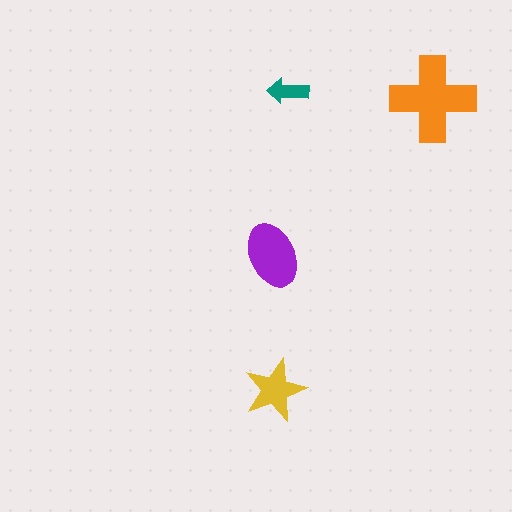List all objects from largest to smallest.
The orange cross, the purple ellipse, the yellow star, the teal arrow.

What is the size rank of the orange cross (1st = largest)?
1st.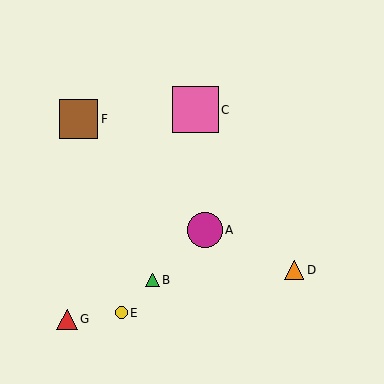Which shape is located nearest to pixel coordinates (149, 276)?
The green triangle (labeled B) at (152, 280) is nearest to that location.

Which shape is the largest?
The pink square (labeled C) is the largest.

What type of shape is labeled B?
Shape B is a green triangle.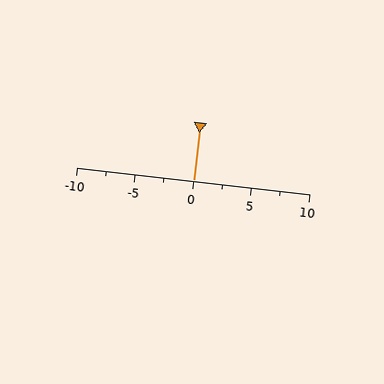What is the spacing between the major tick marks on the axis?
The major ticks are spaced 5 apart.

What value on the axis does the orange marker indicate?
The marker indicates approximately 0.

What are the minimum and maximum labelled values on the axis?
The axis runs from -10 to 10.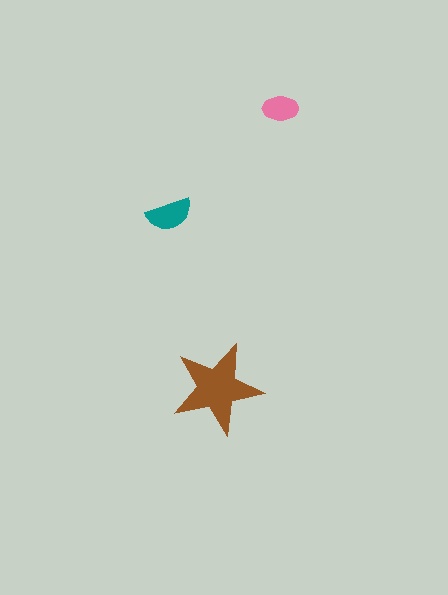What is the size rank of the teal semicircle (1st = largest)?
2nd.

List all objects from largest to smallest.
The brown star, the teal semicircle, the pink ellipse.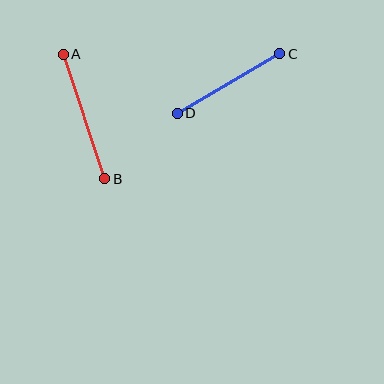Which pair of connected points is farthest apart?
Points A and B are farthest apart.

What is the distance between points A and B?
The distance is approximately 131 pixels.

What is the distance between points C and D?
The distance is approximately 118 pixels.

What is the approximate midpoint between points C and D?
The midpoint is at approximately (229, 84) pixels.